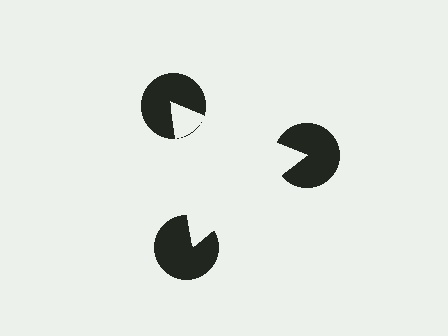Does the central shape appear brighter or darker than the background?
It typically appears slightly brighter than the background, even though no actual brightness change is drawn.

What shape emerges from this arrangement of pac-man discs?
An illusory triangle — its edges are inferred from the aligned wedge cuts in the pac-man discs, not physically drawn.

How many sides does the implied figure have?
3 sides.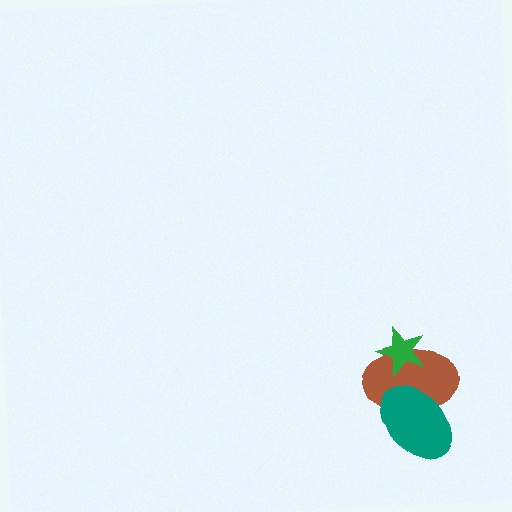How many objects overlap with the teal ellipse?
1 object overlaps with the teal ellipse.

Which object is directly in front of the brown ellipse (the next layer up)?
The teal ellipse is directly in front of the brown ellipse.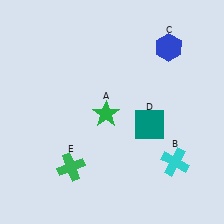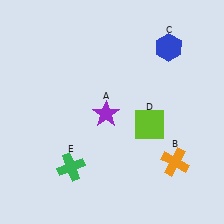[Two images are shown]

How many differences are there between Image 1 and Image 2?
There are 3 differences between the two images.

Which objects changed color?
A changed from green to purple. B changed from cyan to orange. D changed from teal to lime.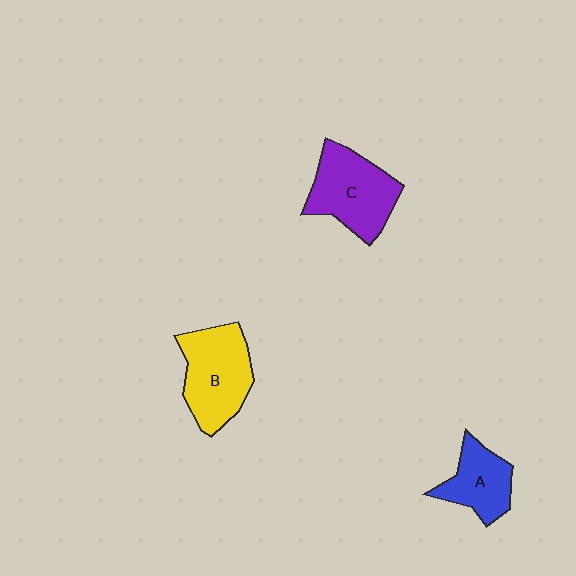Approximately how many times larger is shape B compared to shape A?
Approximately 1.5 times.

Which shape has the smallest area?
Shape A (blue).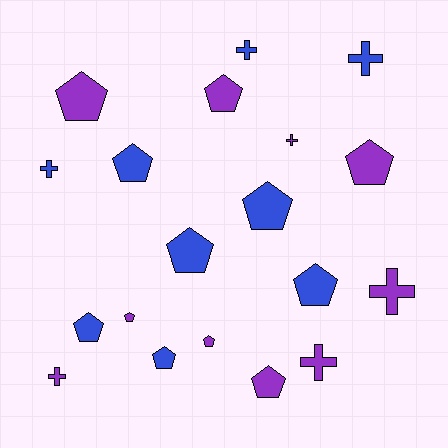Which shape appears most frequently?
Pentagon, with 12 objects.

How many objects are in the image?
There are 19 objects.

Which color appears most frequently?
Purple, with 10 objects.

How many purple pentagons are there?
There are 6 purple pentagons.